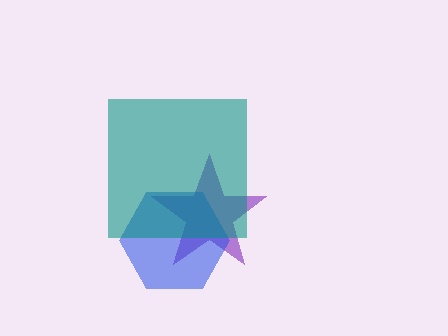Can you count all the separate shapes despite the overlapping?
Yes, there are 3 separate shapes.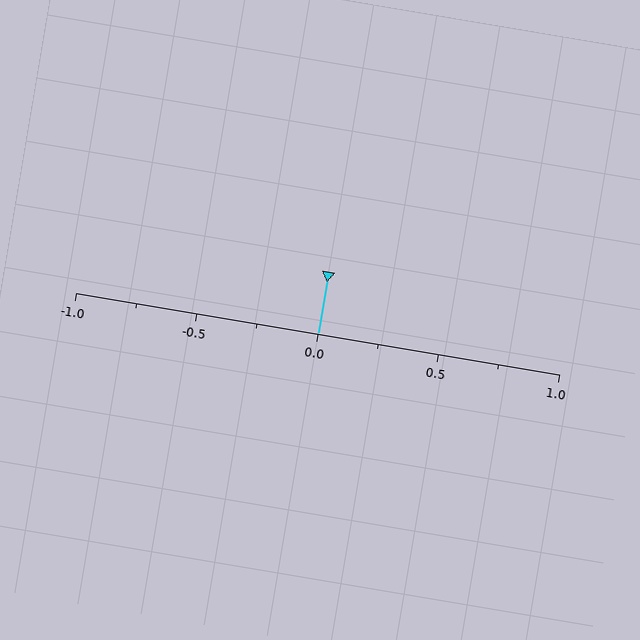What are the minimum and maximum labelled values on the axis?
The axis runs from -1.0 to 1.0.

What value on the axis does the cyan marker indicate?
The marker indicates approximately 0.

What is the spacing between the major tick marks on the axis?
The major ticks are spaced 0.5 apart.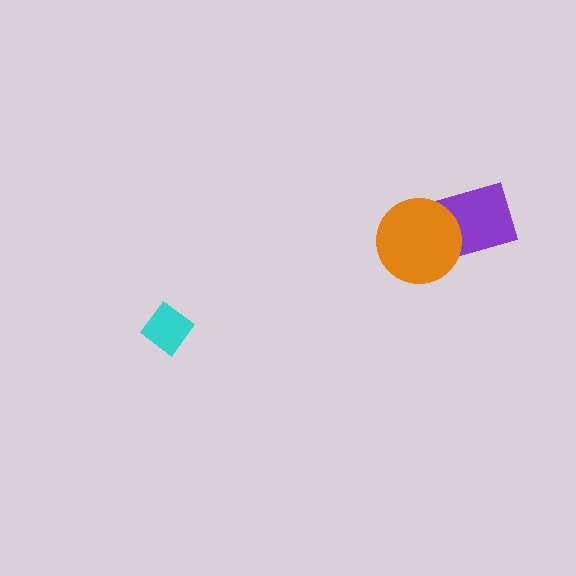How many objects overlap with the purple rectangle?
1 object overlaps with the purple rectangle.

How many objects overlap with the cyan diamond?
0 objects overlap with the cyan diamond.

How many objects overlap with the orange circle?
1 object overlaps with the orange circle.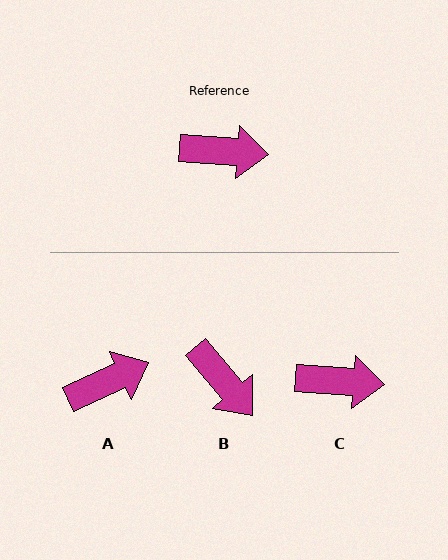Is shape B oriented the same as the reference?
No, it is off by about 46 degrees.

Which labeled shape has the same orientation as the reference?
C.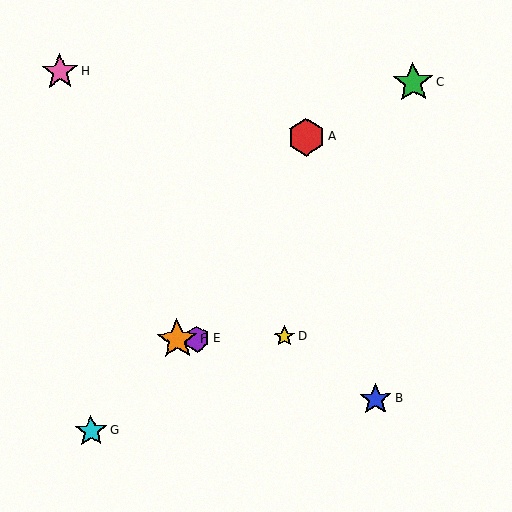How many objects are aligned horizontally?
3 objects (D, E, F) are aligned horizontally.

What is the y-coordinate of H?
Object H is at y≈72.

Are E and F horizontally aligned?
Yes, both are at y≈339.